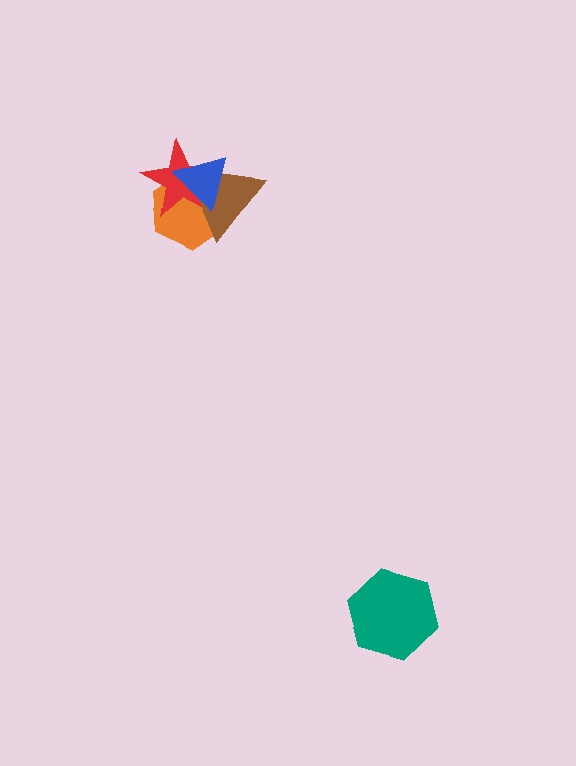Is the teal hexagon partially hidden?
No, no other shape covers it.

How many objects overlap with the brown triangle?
3 objects overlap with the brown triangle.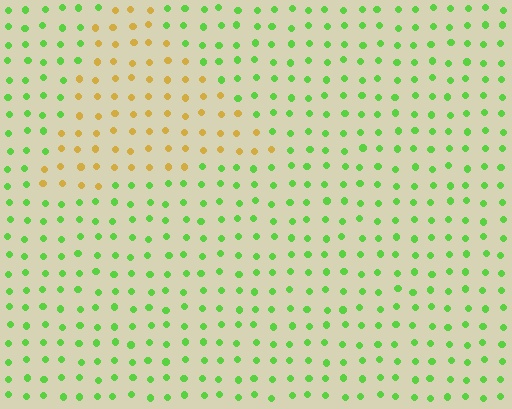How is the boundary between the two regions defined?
The boundary is defined purely by a slight shift in hue (about 66 degrees). Spacing, size, and orientation are identical on both sides.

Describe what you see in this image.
The image is filled with small lime elements in a uniform arrangement. A triangle-shaped region is visible where the elements are tinted to a slightly different hue, forming a subtle color boundary.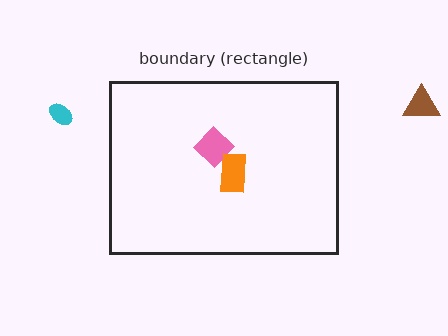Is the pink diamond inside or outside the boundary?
Inside.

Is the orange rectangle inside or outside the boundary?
Inside.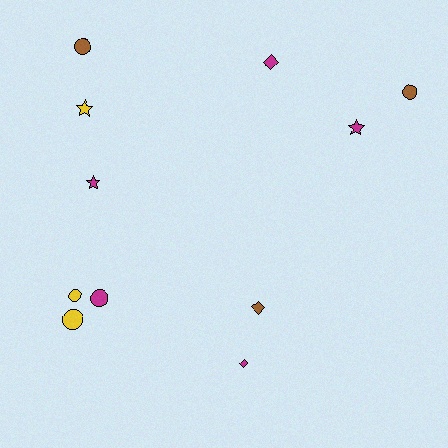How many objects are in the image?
There are 11 objects.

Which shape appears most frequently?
Circle, with 5 objects.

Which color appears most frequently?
Magenta, with 5 objects.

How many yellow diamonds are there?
There are no yellow diamonds.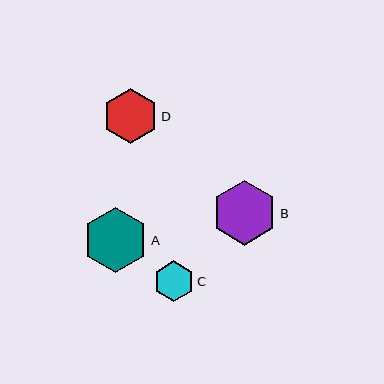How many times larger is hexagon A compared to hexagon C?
Hexagon A is approximately 1.6 times the size of hexagon C.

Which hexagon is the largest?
Hexagon A is the largest with a size of approximately 65 pixels.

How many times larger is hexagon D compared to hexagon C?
Hexagon D is approximately 1.4 times the size of hexagon C.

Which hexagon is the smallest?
Hexagon C is the smallest with a size of approximately 40 pixels.